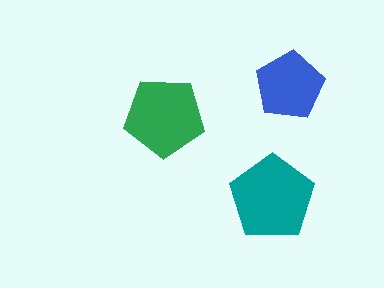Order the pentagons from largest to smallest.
the teal one, the green one, the blue one.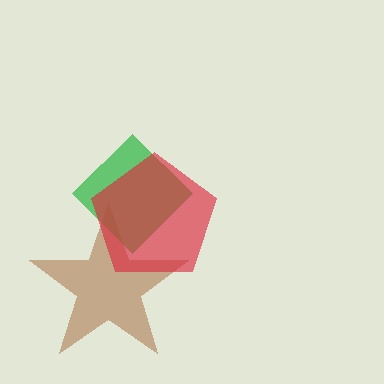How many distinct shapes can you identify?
There are 3 distinct shapes: a brown star, a green diamond, a red pentagon.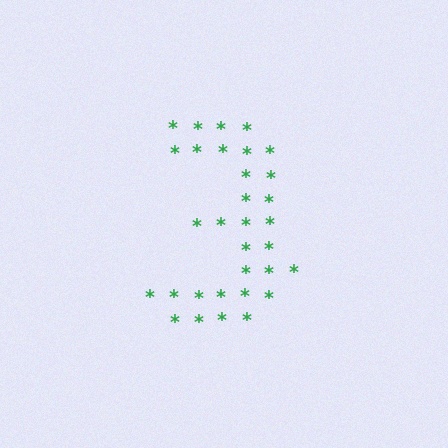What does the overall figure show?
The overall figure shows the digit 3.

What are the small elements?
The small elements are asterisks.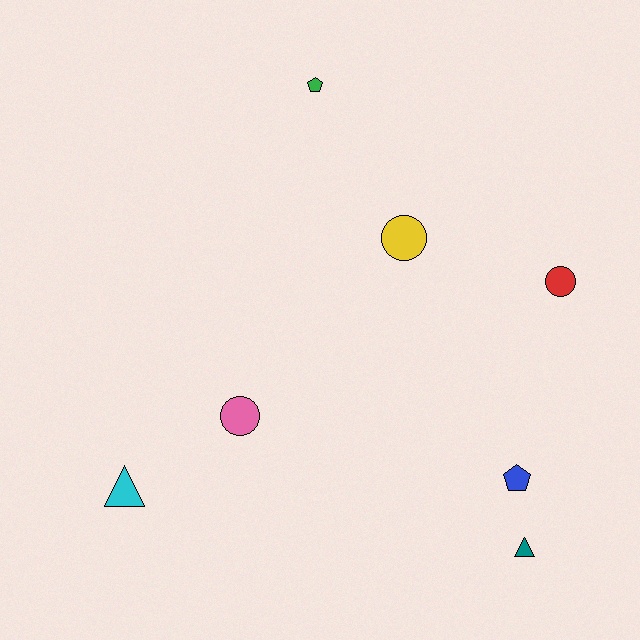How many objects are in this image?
There are 7 objects.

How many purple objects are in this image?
There are no purple objects.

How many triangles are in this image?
There are 2 triangles.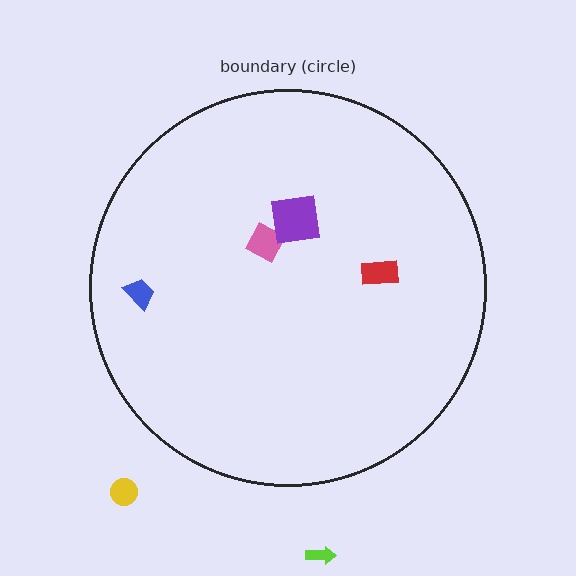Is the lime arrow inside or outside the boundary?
Outside.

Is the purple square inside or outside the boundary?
Inside.